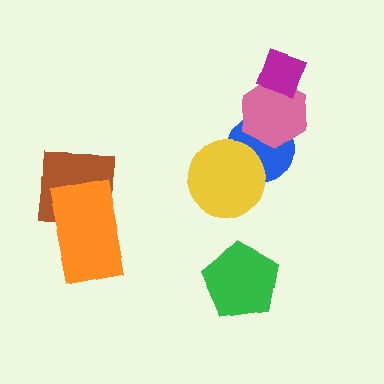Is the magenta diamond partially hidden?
No, no other shape covers it.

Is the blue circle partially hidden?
Yes, it is partially covered by another shape.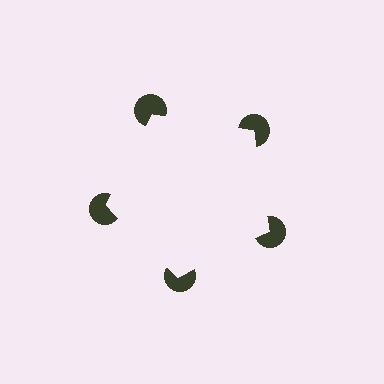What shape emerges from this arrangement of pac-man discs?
An illusory pentagon — its edges are inferred from the aligned wedge cuts in the pac-man discs, not physically drawn.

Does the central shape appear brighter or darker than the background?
It typically appears slightly brighter than the background, even though no actual brightness change is drawn.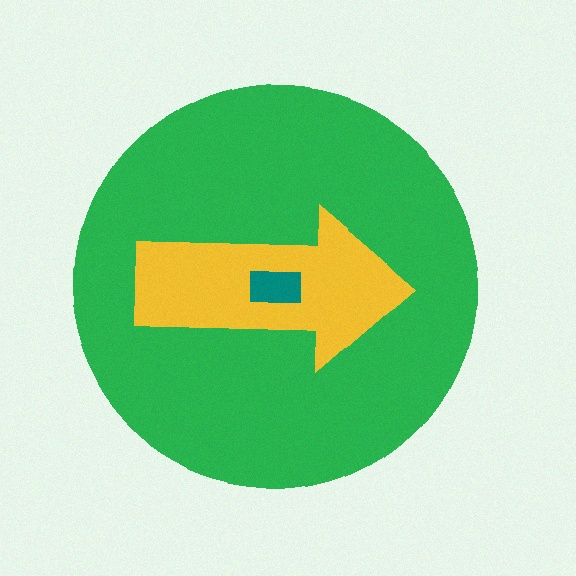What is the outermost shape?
The green circle.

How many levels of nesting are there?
3.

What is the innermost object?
The teal rectangle.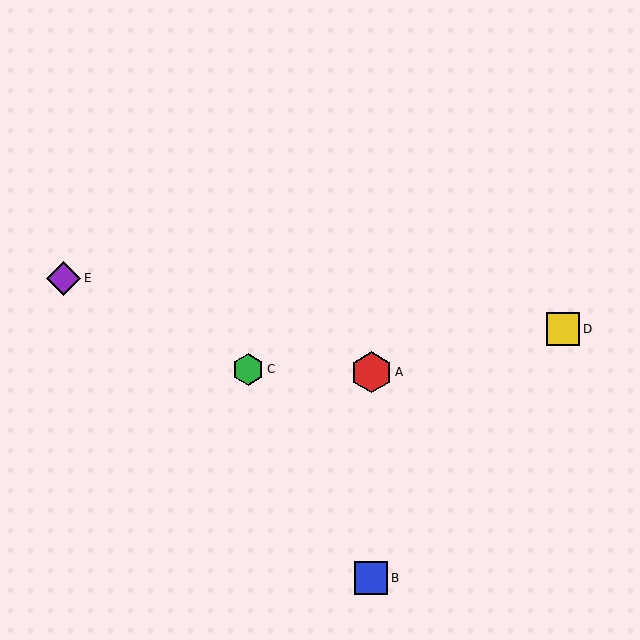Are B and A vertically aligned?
Yes, both are at x≈371.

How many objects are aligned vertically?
2 objects (A, B) are aligned vertically.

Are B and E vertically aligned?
No, B is at x≈371 and E is at x≈64.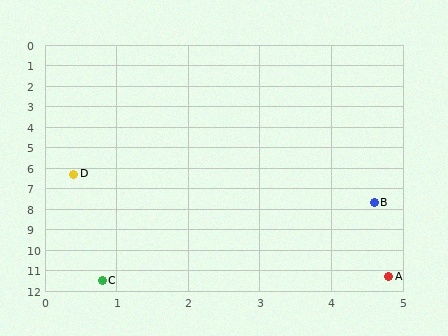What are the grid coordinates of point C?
Point C is at approximately (0.8, 11.5).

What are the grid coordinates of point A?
Point A is at approximately (4.8, 11.3).